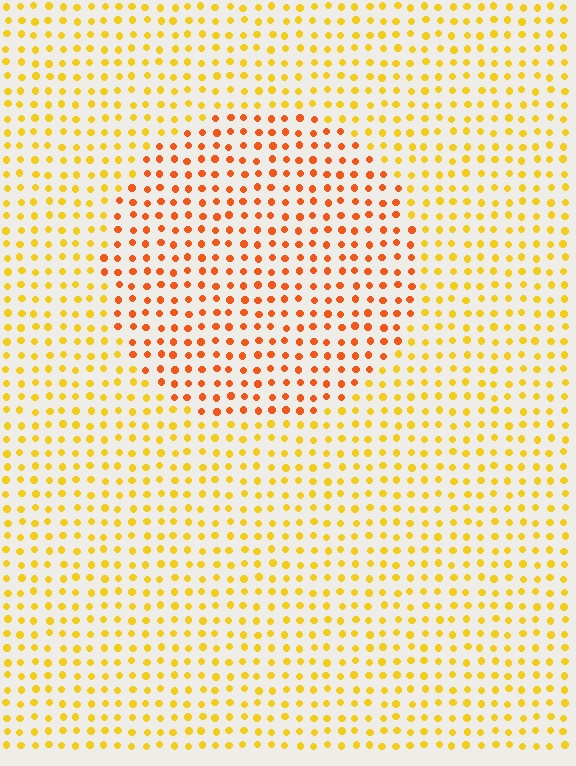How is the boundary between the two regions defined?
The boundary is defined purely by a slight shift in hue (about 33 degrees). Spacing, size, and orientation are identical on both sides.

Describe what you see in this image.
The image is filled with small yellow elements in a uniform arrangement. A circle-shaped region is visible where the elements are tinted to a slightly different hue, forming a subtle color boundary.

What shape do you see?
I see a circle.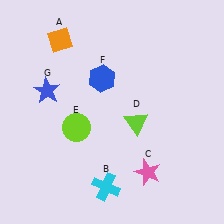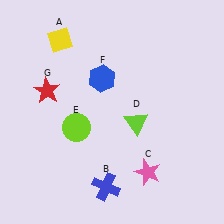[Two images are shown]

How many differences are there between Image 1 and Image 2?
There are 3 differences between the two images.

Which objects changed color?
A changed from orange to yellow. B changed from cyan to blue. G changed from blue to red.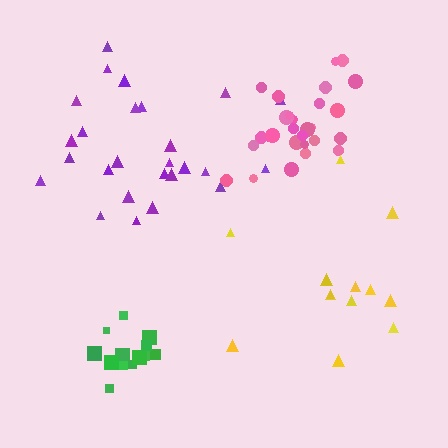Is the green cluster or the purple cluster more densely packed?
Green.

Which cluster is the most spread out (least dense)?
Yellow.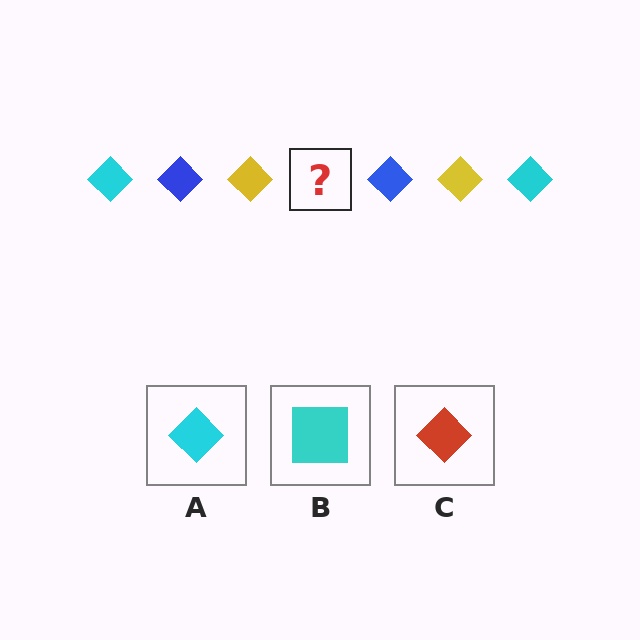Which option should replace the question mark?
Option A.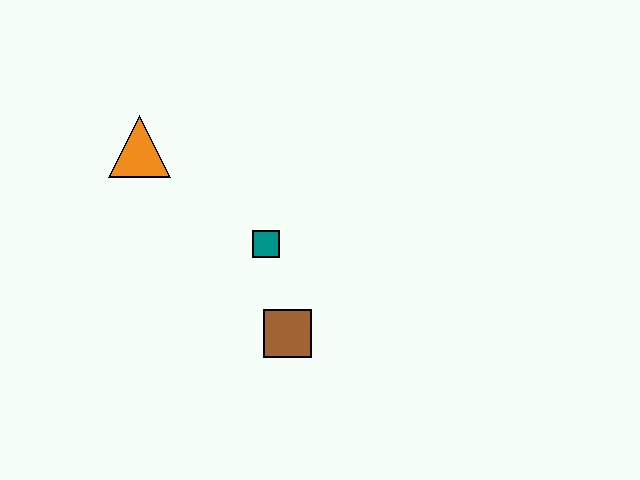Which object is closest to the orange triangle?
The teal square is closest to the orange triangle.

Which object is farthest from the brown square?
The orange triangle is farthest from the brown square.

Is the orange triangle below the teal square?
No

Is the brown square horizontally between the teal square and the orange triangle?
No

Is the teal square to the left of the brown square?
Yes